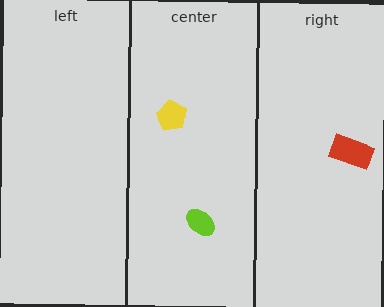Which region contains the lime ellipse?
The center region.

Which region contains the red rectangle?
The right region.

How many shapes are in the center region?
2.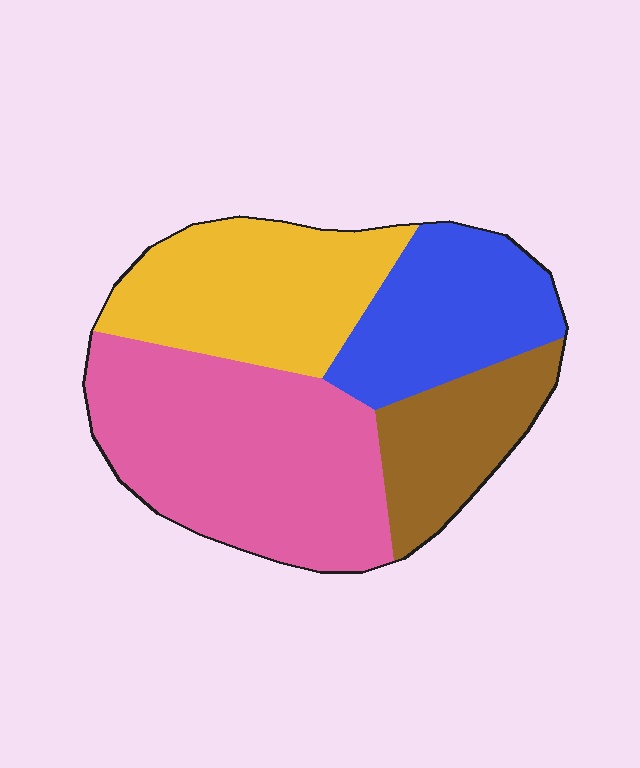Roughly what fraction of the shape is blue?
Blue covers about 20% of the shape.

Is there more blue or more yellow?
Yellow.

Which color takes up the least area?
Brown, at roughly 15%.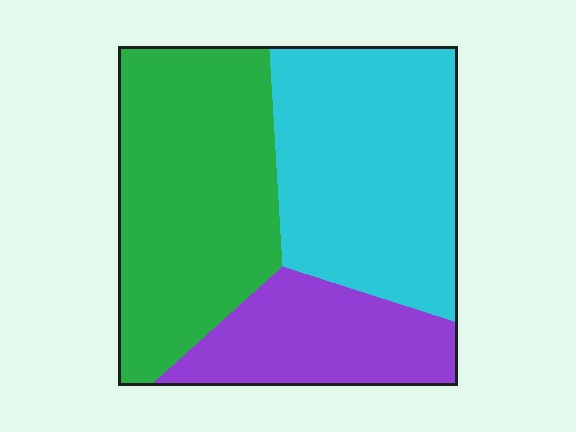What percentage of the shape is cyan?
Cyan takes up between a third and a half of the shape.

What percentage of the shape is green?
Green takes up about two fifths (2/5) of the shape.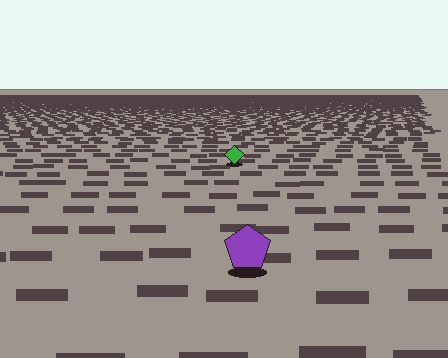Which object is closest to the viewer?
The purple pentagon is closest. The texture marks near it are larger and more spread out.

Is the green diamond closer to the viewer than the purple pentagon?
No. The purple pentagon is closer — you can tell from the texture gradient: the ground texture is coarser near it.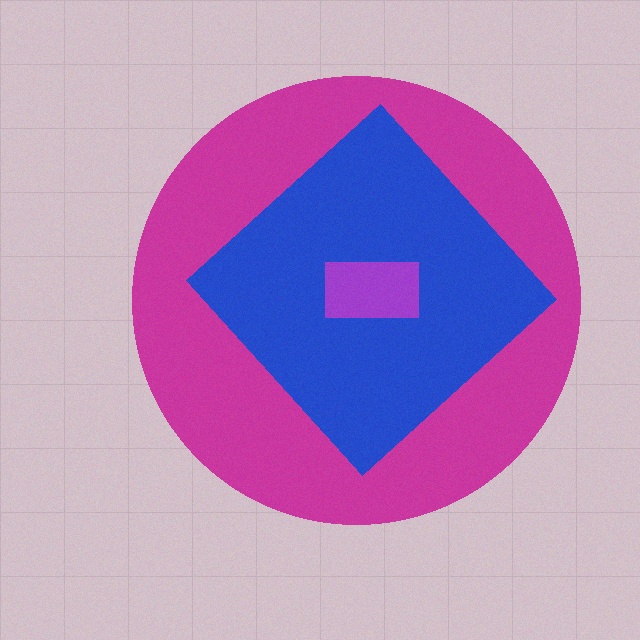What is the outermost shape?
The magenta circle.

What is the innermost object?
The purple rectangle.